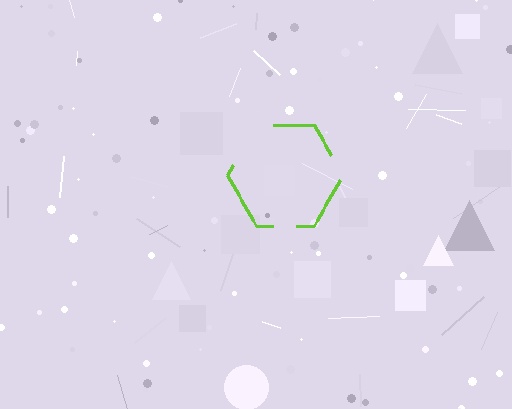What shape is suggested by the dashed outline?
The dashed outline suggests a hexagon.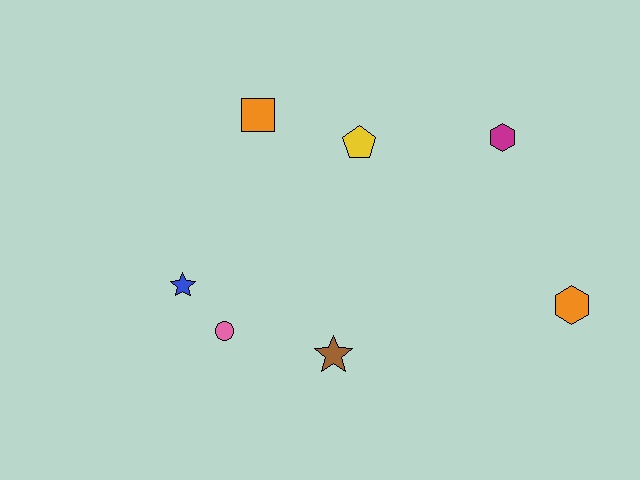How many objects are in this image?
There are 7 objects.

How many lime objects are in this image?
There are no lime objects.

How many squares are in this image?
There is 1 square.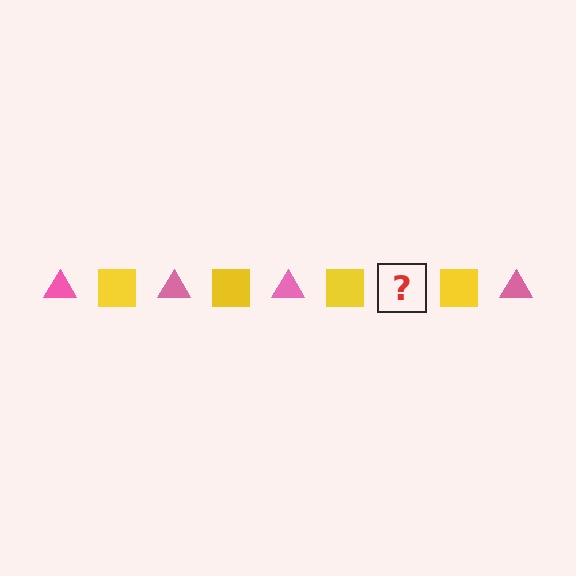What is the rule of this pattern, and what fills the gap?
The rule is that the pattern alternates between pink triangle and yellow square. The gap should be filled with a pink triangle.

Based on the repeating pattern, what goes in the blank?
The blank should be a pink triangle.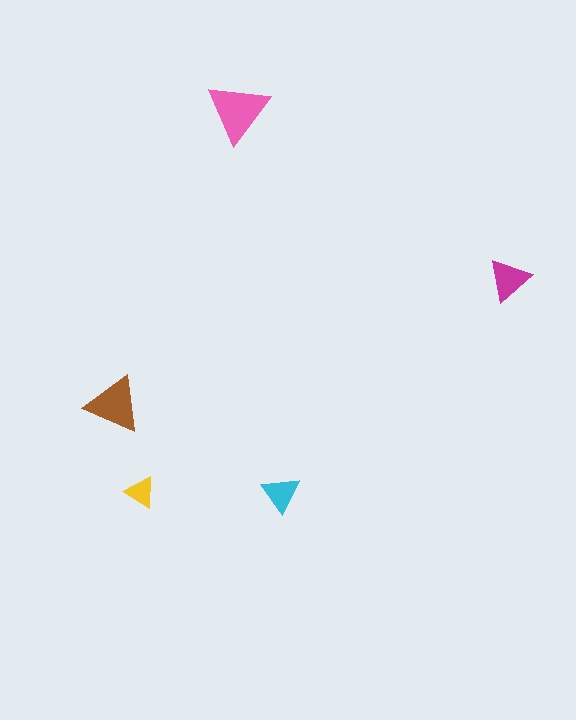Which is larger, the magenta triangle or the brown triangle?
The brown one.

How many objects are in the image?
There are 5 objects in the image.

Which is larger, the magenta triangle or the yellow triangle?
The magenta one.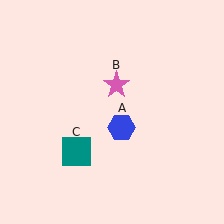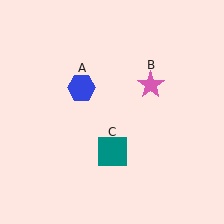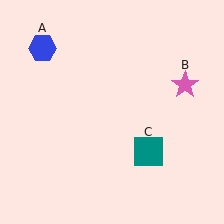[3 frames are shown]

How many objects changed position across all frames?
3 objects changed position: blue hexagon (object A), pink star (object B), teal square (object C).